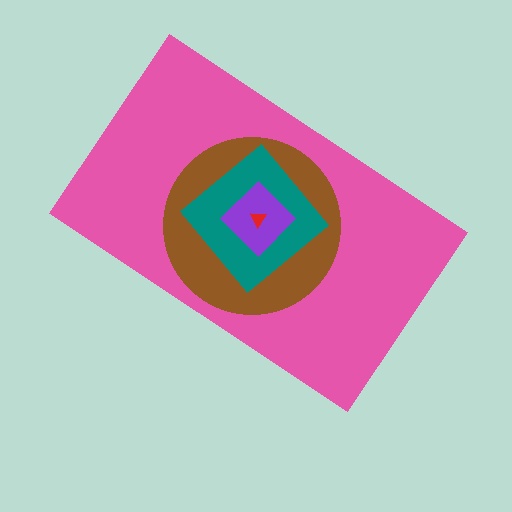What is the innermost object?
The red triangle.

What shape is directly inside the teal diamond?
The purple diamond.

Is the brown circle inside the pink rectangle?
Yes.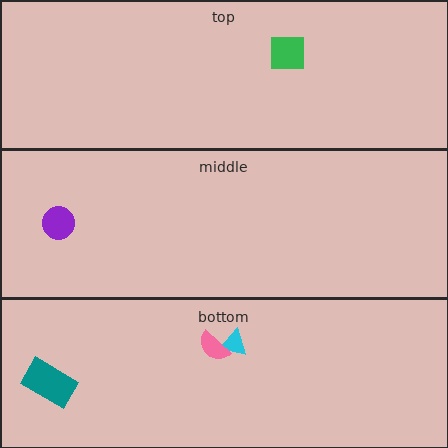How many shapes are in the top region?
1.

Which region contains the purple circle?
The middle region.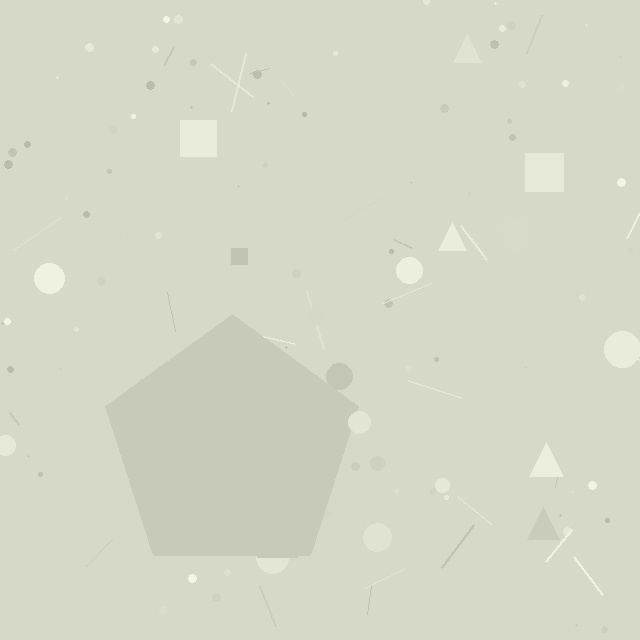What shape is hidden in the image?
A pentagon is hidden in the image.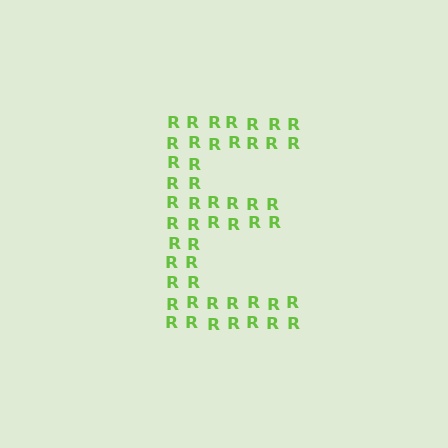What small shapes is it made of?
It is made of small letter R's.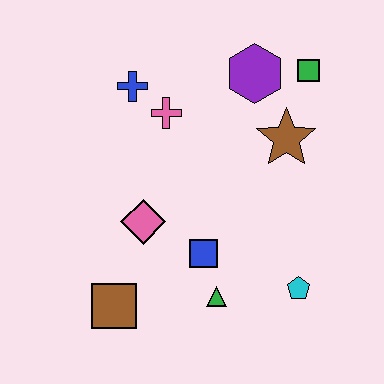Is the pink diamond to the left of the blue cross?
No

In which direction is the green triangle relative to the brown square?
The green triangle is to the right of the brown square.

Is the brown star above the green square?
No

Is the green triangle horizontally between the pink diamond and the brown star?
Yes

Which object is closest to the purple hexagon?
The green square is closest to the purple hexagon.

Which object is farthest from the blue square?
The green square is farthest from the blue square.